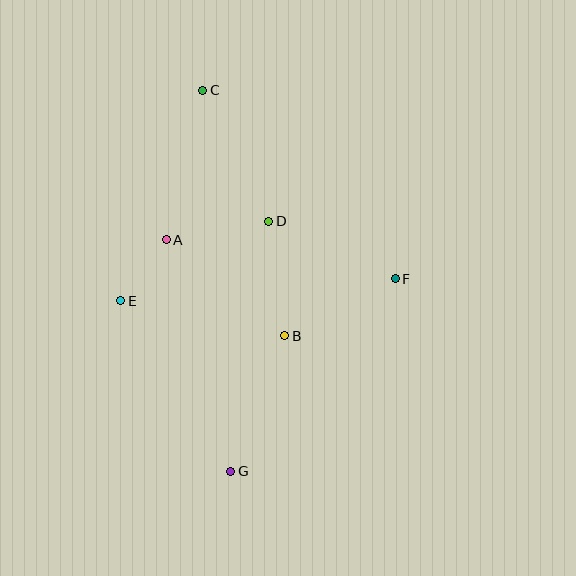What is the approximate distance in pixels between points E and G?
The distance between E and G is approximately 203 pixels.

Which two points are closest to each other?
Points A and E are closest to each other.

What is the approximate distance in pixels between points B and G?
The distance between B and G is approximately 146 pixels.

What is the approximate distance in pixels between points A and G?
The distance between A and G is approximately 241 pixels.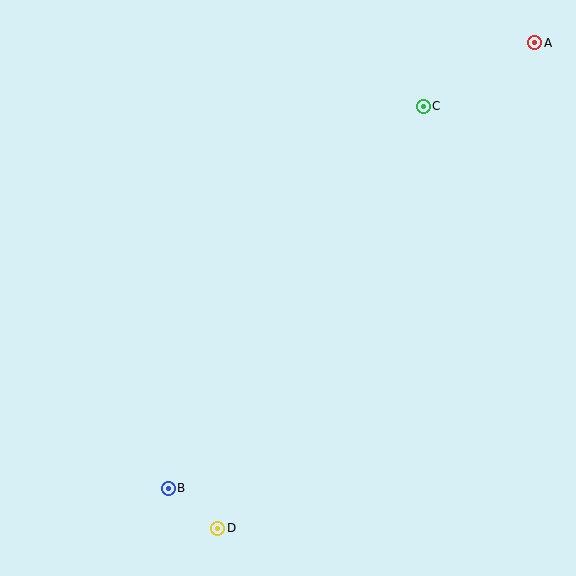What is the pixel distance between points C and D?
The distance between C and D is 469 pixels.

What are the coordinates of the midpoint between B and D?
The midpoint between B and D is at (193, 508).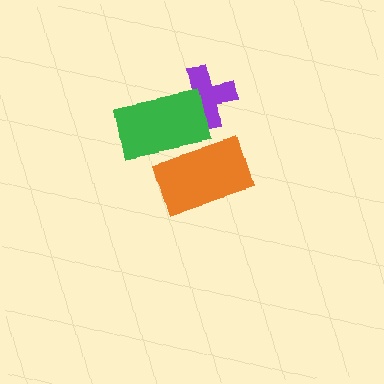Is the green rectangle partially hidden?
Yes, it is partially covered by another shape.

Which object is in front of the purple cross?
The green rectangle is in front of the purple cross.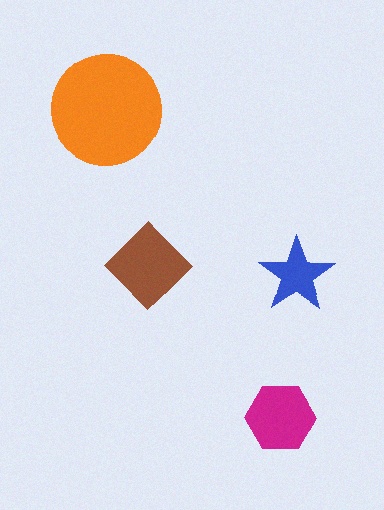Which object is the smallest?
The blue star.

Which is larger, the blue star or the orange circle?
The orange circle.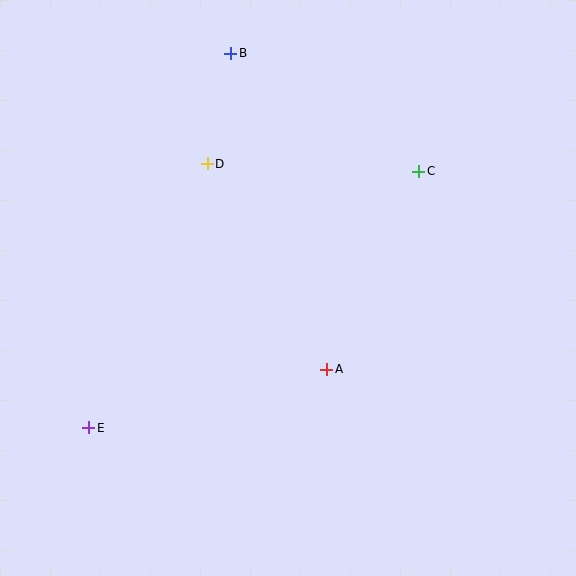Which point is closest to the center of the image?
Point A at (327, 369) is closest to the center.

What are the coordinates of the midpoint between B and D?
The midpoint between B and D is at (219, 108).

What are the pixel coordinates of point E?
Point E is at (89, 428).